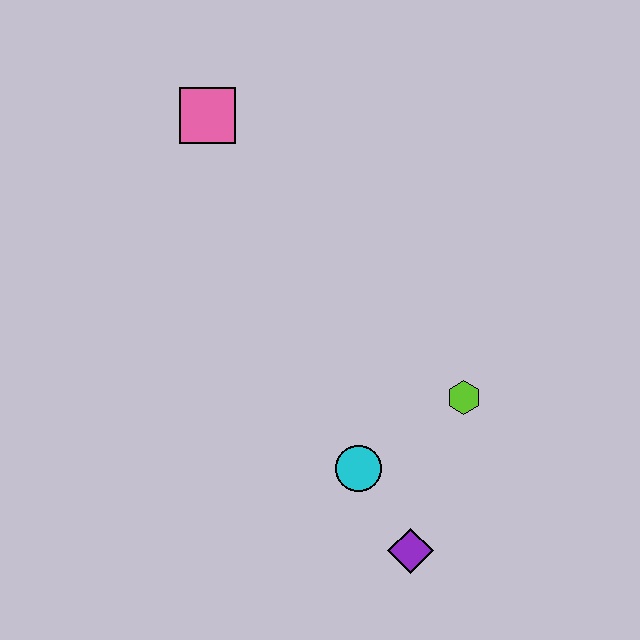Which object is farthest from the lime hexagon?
The pink square is farthest from the lime hexagon.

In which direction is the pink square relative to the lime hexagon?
The pink square is above the lime hexagon.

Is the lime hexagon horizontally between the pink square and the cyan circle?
No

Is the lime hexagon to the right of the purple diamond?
Yes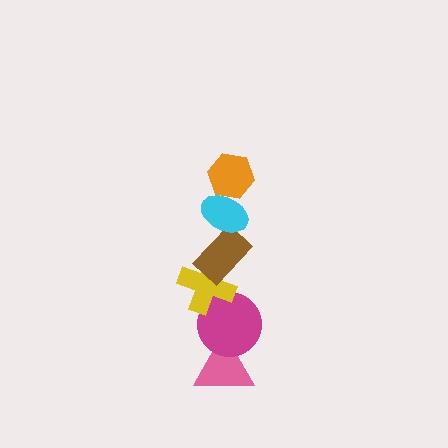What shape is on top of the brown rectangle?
The cyan ellipse is on top of the brown rectangle.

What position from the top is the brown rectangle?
The brown rectangle is 3rd from the top.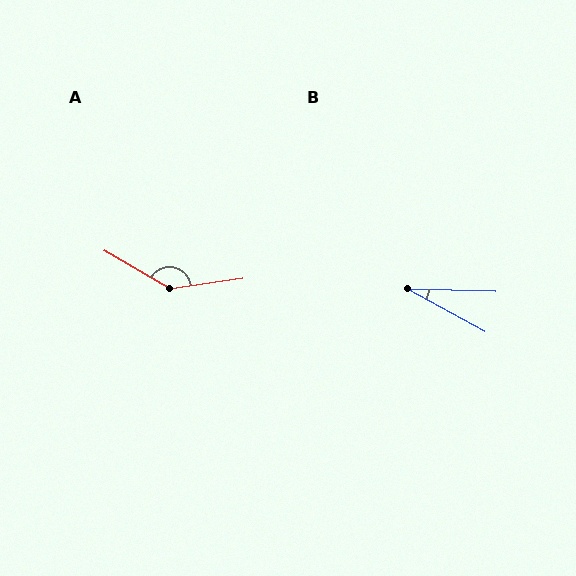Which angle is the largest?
A, at approximately 141 degrees.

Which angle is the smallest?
B, at approximately 27 degrees.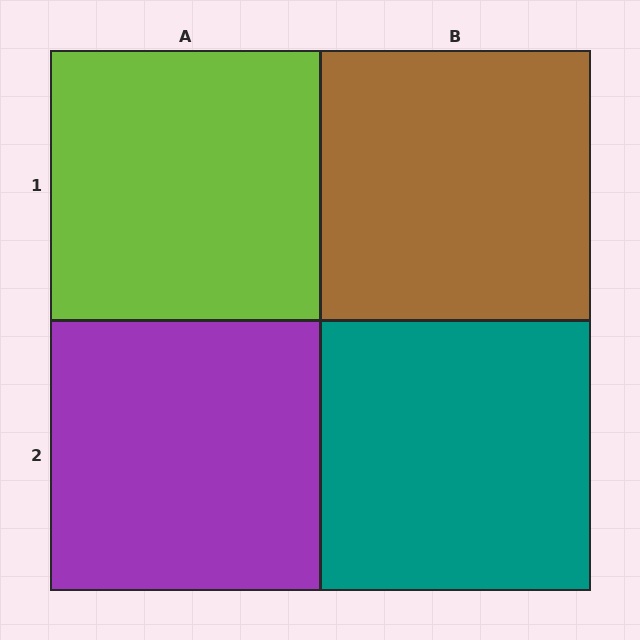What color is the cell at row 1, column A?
Lime.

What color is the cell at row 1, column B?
Brown.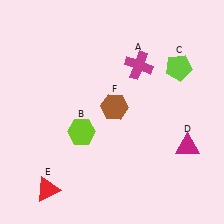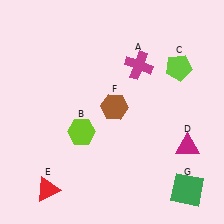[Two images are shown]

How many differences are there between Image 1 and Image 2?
There is 1 difference between the two images.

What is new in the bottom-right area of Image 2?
A green square (G) was added in the bottom-right area of Image 2.